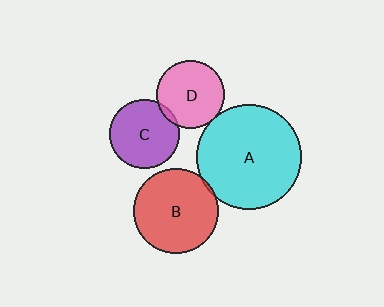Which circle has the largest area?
Circle A (cyan).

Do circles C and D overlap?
Yes.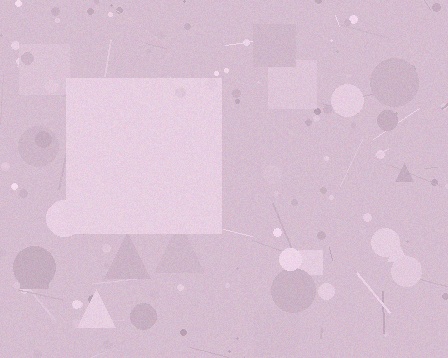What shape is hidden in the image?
A square is hidden in the image.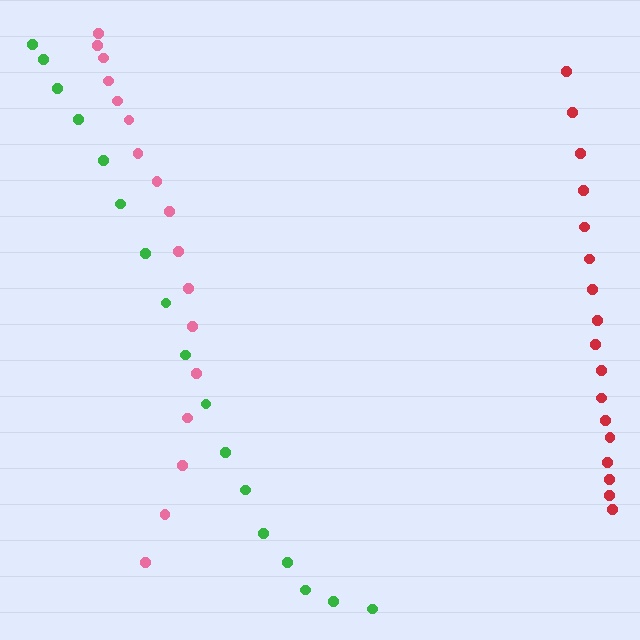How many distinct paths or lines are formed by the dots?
There are 3 distinct paths.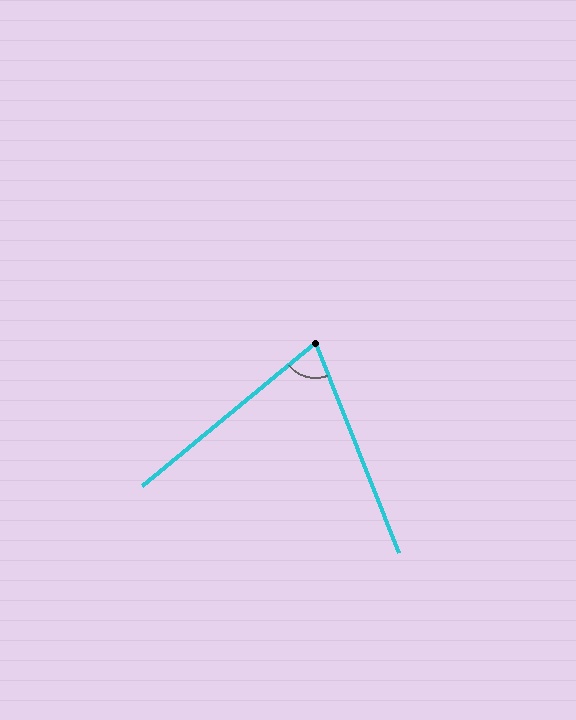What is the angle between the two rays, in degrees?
Approximately 72 degrees.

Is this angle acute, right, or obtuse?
It is acute.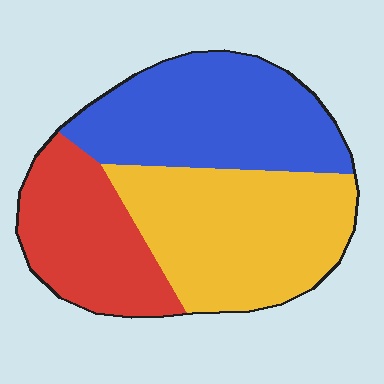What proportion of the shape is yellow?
Yellow takes up about two fifths (2/5) of the shape.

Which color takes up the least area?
Red, at roughly 25%.